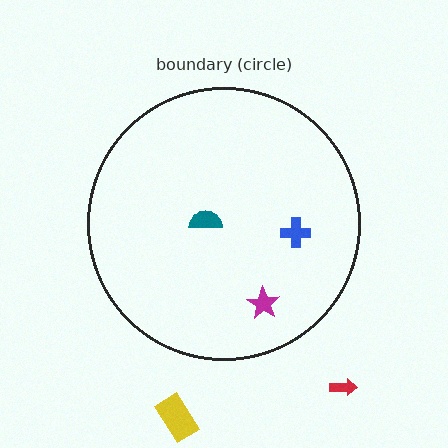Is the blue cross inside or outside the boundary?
Inside.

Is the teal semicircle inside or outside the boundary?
Inside.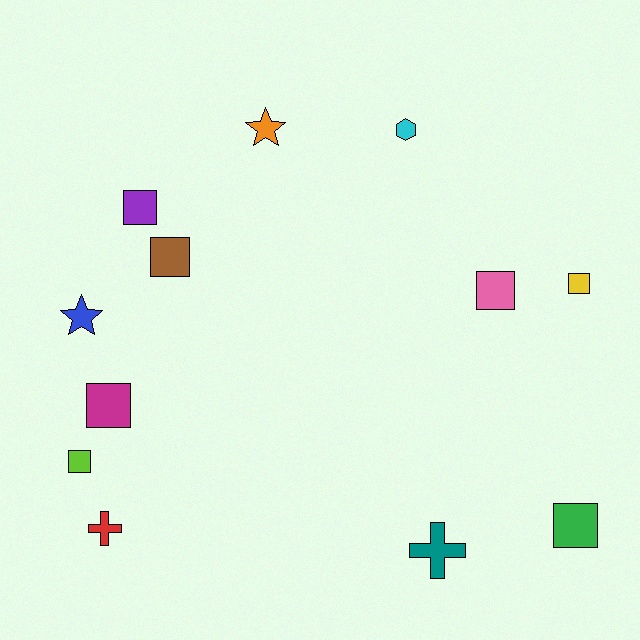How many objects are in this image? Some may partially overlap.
There are 12 objects.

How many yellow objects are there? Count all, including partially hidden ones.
There is 1 yellow object.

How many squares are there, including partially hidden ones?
There are 7 squares.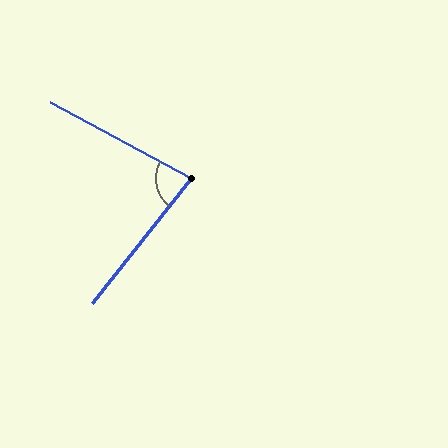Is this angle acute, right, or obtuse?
It is acute.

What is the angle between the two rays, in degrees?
Approximately 80 degrees.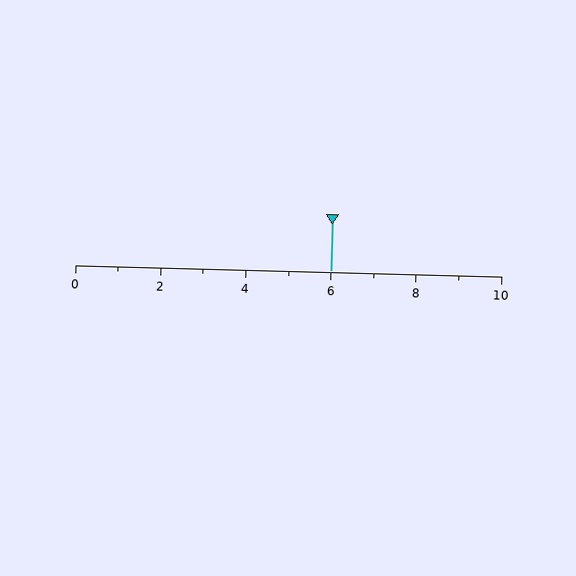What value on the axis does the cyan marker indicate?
The marker indicates approximately 6.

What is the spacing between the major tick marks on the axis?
The major ticks are spaced 2 apart.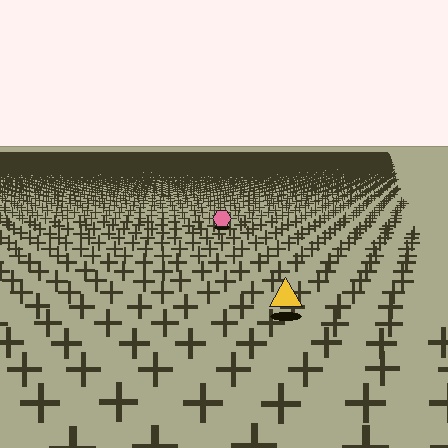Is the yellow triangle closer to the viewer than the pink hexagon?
Yes. The yellow triangle is closer — you can tell from the texture gradient: the ground texture is coarser near it.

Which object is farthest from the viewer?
The pink hexagon is farthest from the viewer. It appears smaller and the ground texture around it is denser.